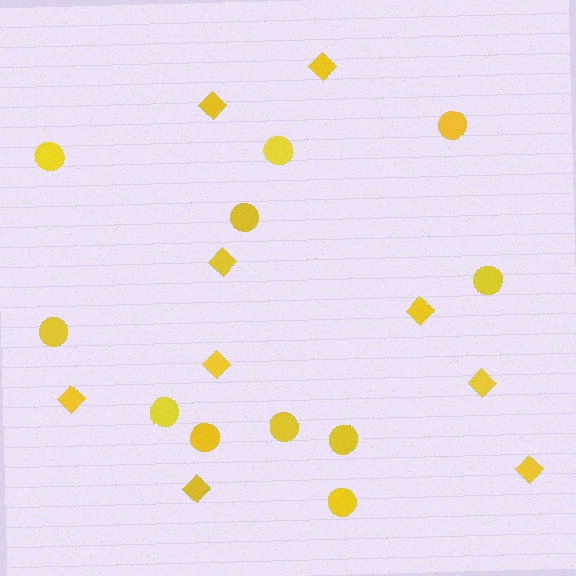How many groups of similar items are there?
There are 2 groups: one group of diamonds (9) and one group of circles (11).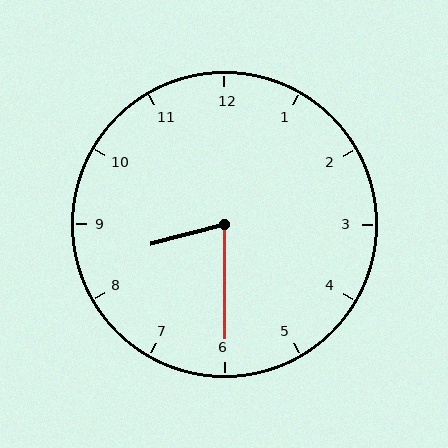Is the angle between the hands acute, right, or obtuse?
It is acute.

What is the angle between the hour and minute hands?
Approximately 75 degrees.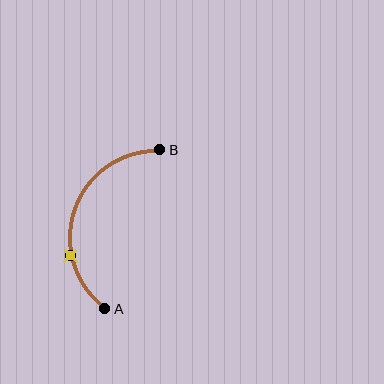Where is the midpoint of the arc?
The arc midpoint is the point on the curve farthest from the straight line joining A and B. It sits to the left of that line.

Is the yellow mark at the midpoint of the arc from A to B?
No. The yellow mark lies on the arc but is closer to endpoint A. The arc midpoint would be at the point on the curve equidistant along the arc from both A and B.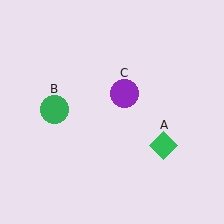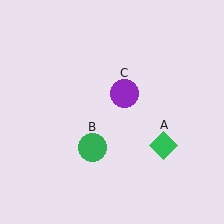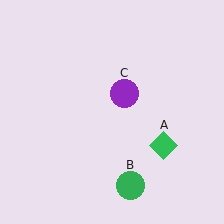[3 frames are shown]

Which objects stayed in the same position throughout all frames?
Green diamond (object A) and purple circle (object C) remained stationary.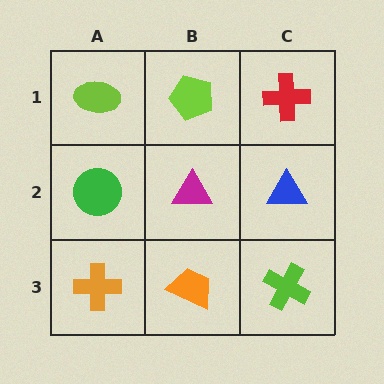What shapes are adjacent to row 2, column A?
A lime ellipse (row 1, column A), an orange cross (row 3, column A), a magenta triangle (row 2, column B).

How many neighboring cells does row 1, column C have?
2.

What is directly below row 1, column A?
A green circle.